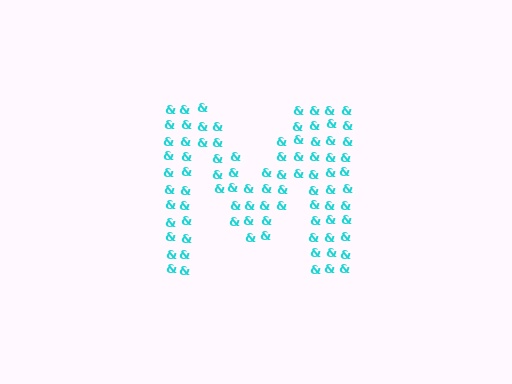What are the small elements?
The small elements are ampersands.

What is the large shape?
The large shape is the letter M.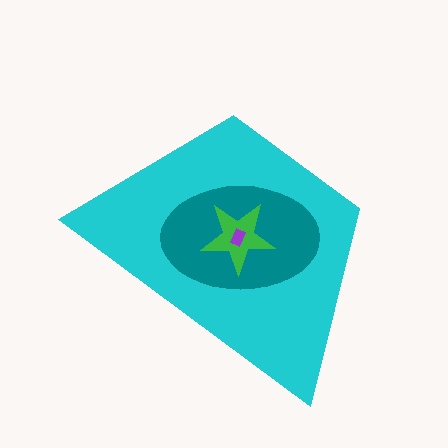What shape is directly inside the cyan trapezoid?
The teal ellipse.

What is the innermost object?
The purple rectangle.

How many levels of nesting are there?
4.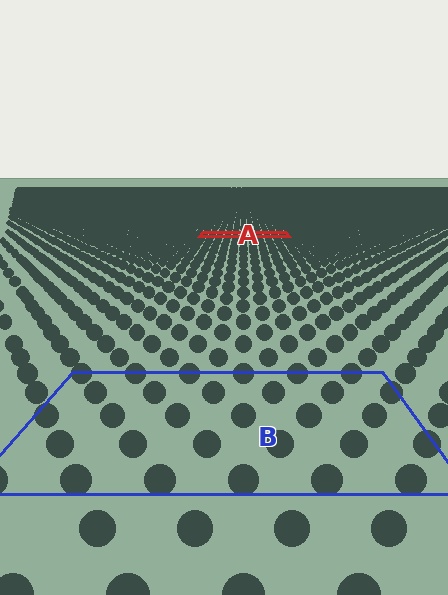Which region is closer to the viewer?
Region B is closer. The texture elements there are larger and more spread out.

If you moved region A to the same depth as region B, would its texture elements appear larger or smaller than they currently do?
They would appear larger. At a closer depth, the same texture elements are projected at a bigger on-screen size.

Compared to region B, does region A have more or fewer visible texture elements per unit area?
Region A has more texture elements per unit area — they are packed more densely because it is farther away.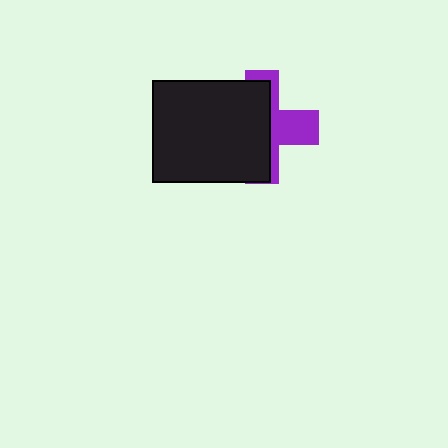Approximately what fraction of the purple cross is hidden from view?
Roughly 61% of the purple cross is hidden behind the black rectangle.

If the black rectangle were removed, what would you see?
You would see the complete purple cross.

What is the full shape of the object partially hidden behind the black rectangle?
The partially hidden object is a purple cross.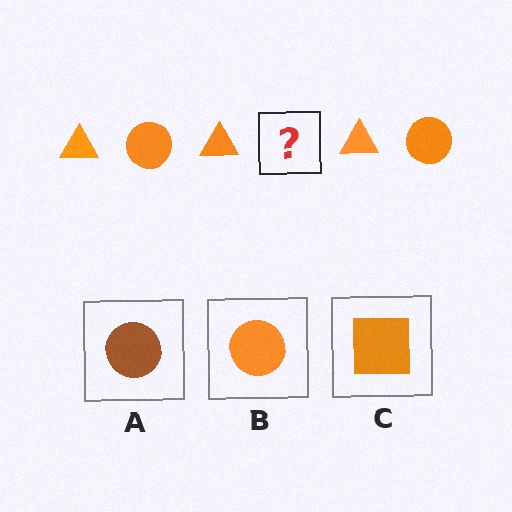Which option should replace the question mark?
Option B.